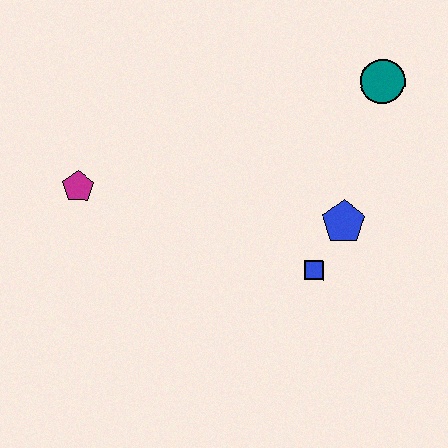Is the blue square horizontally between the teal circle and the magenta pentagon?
Yes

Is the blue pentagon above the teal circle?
No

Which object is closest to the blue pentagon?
The blue square is closest to the blue pentagon.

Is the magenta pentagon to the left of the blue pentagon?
Yes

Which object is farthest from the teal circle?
The magenta pentagon is farthest from the teal circle.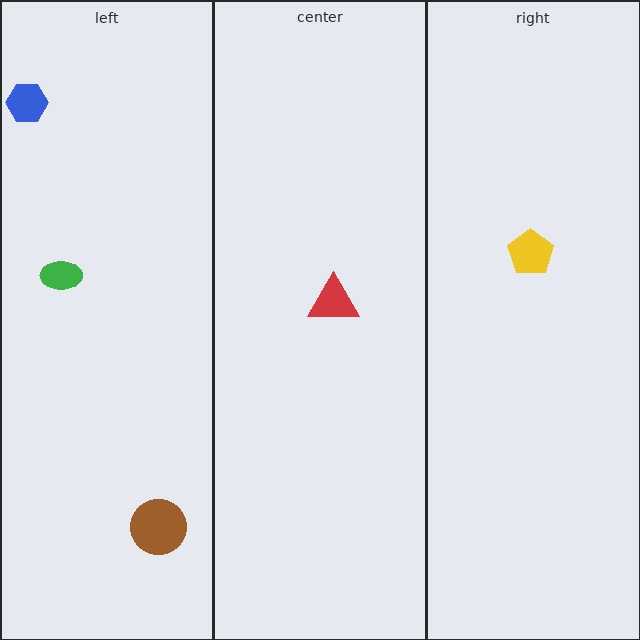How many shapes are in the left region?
3.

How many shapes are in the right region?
1.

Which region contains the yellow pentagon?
The right region.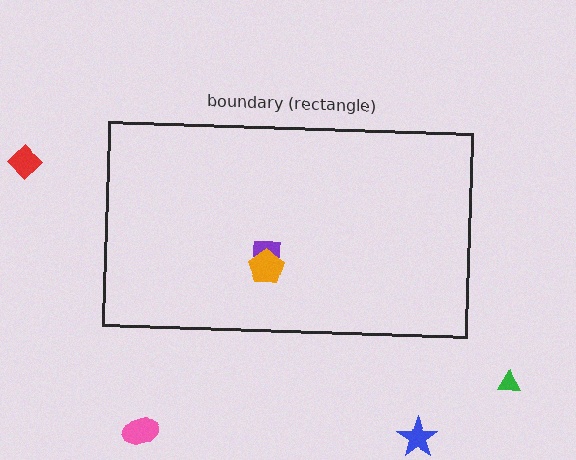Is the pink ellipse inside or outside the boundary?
Outside.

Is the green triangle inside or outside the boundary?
Outside.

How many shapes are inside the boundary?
2 inside, 4 outside.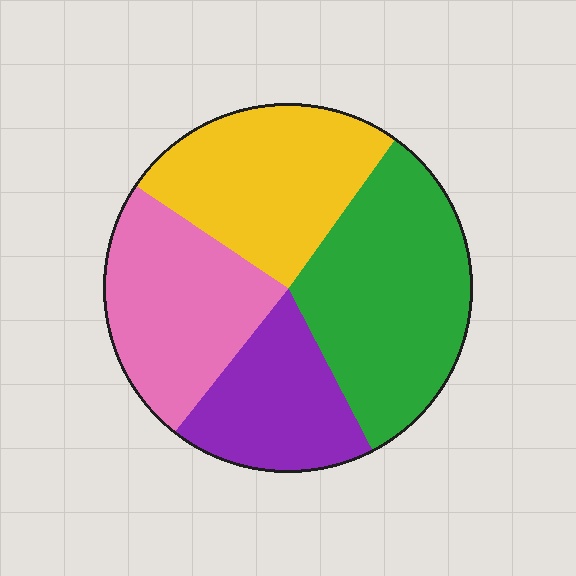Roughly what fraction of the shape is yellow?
Yellow covers around 25% of the shape.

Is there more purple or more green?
Green.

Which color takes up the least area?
Purple, at roughly 20%.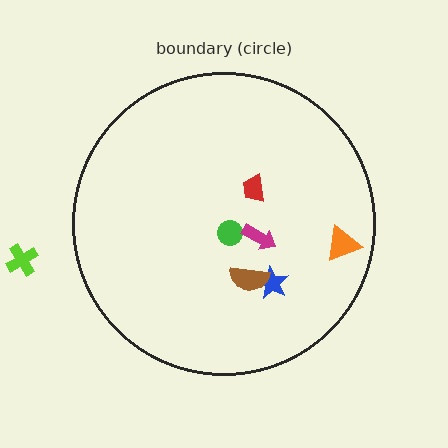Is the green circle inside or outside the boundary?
Inside.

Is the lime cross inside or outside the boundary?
Outside.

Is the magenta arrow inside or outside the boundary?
Inside.